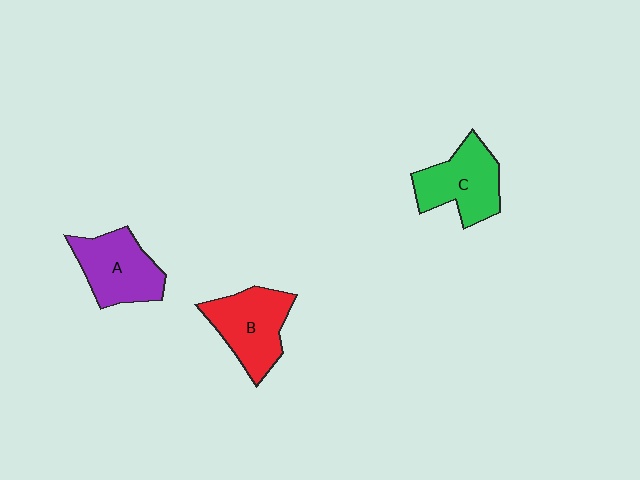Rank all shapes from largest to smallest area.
From largest to smallest: B (red), C (green), A (purple).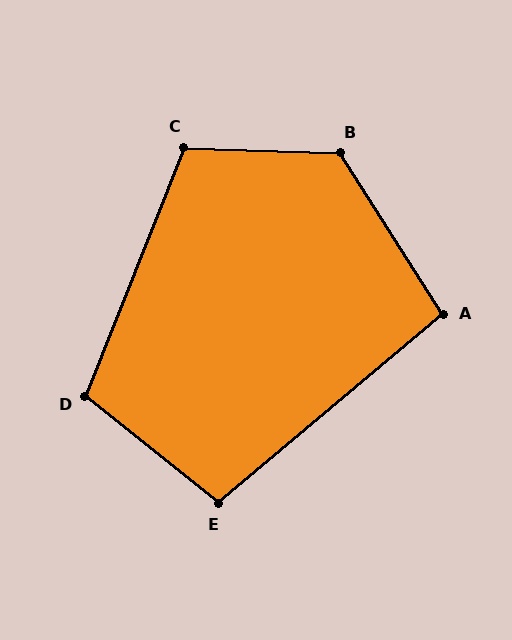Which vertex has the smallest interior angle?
A, at approximately 98 degrees.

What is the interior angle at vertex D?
Approximately 107 degrees (obtuse).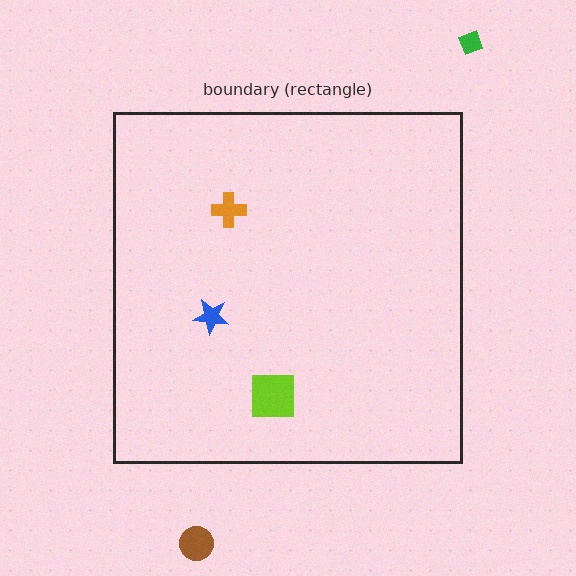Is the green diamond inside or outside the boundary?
Outside.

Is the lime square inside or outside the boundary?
Inside.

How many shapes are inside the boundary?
3 inside, 2 outside.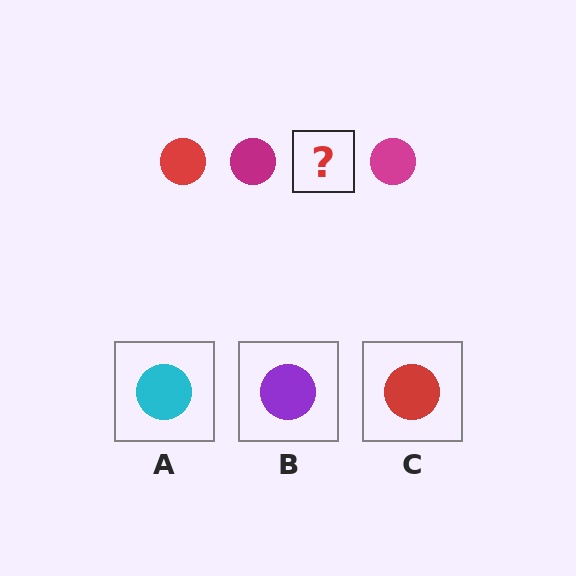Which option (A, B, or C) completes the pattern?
C.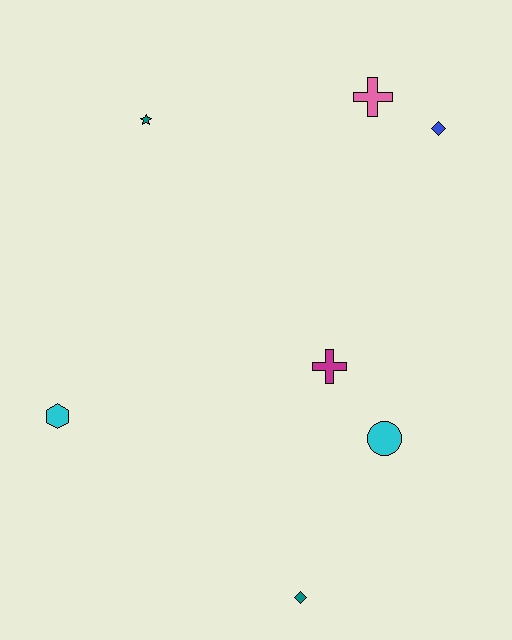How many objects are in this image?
There are 7 objects.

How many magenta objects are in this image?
There is 1 magenta object.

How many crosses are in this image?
There are 2 crosses.